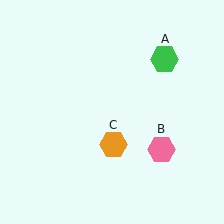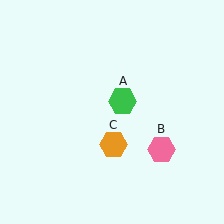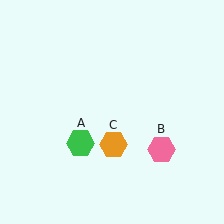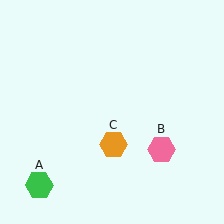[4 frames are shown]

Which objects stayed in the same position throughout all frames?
Pink hexagon (object B) and orange hexagon (object C) remained stationary.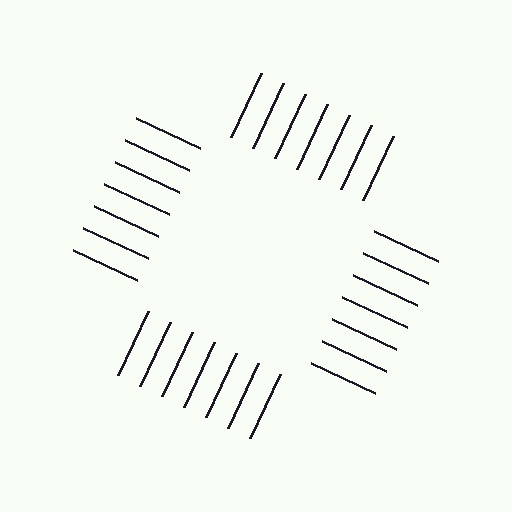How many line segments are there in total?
28 — 7 along each of the 4 edges.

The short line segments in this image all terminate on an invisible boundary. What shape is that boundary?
An illusory square — the line segments terminate on its edges but no continuous stroke is drawn.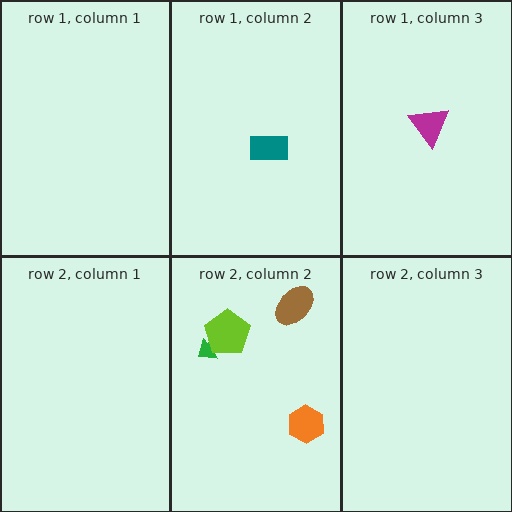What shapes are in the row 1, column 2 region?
The teal rectangle.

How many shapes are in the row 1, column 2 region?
1.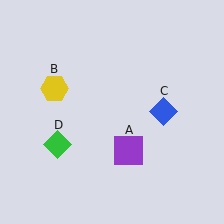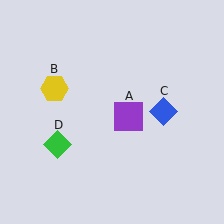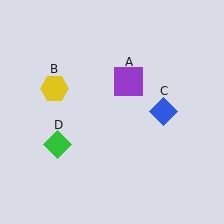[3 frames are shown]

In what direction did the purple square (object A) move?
The purple square (object A) moved up.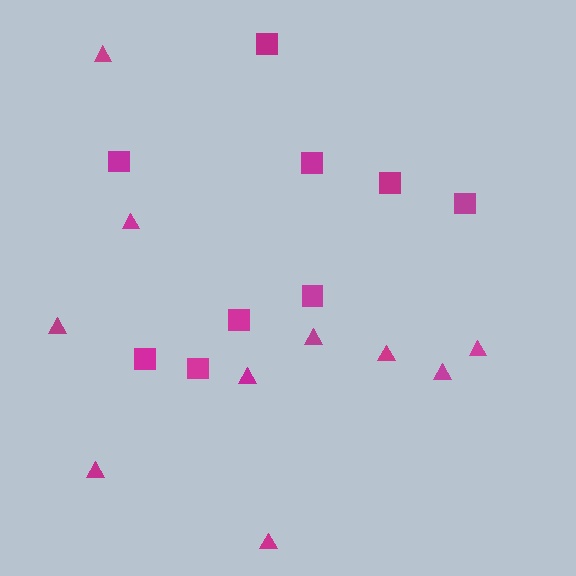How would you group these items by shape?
There are 2 groups: one group of squares (9) and one group of triangles (10).